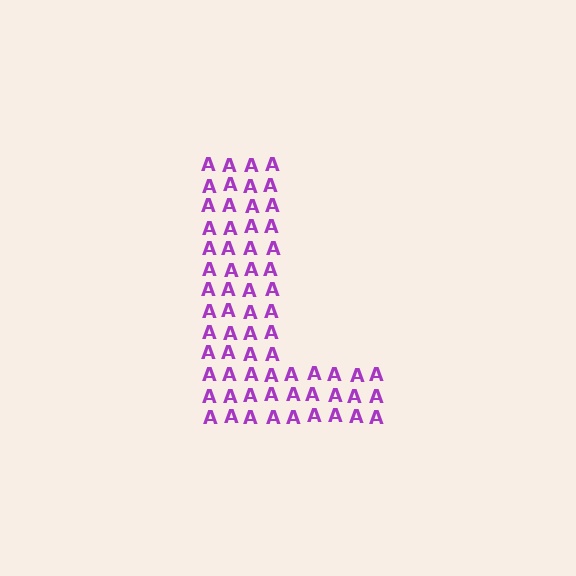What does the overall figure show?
The overall figure shows the letter L.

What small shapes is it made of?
It is made of small letter A's.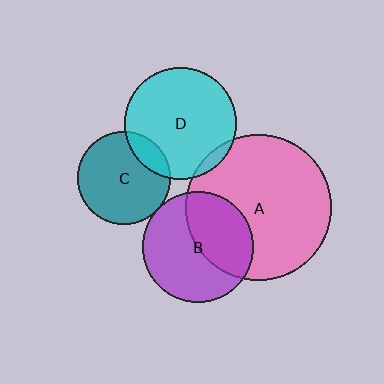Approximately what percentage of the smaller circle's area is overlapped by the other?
Approximately 5%.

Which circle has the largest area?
Circle A (pink).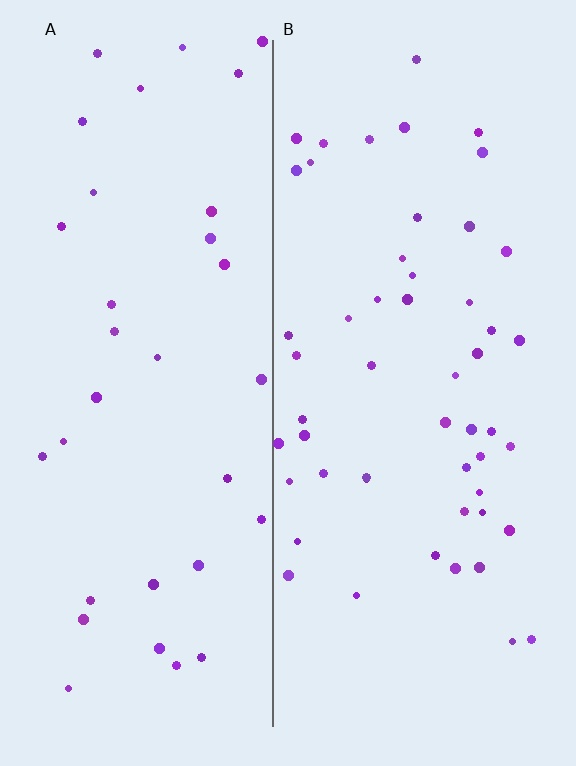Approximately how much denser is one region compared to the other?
Approximately 1.6× — region B over region A.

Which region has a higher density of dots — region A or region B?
B (the right).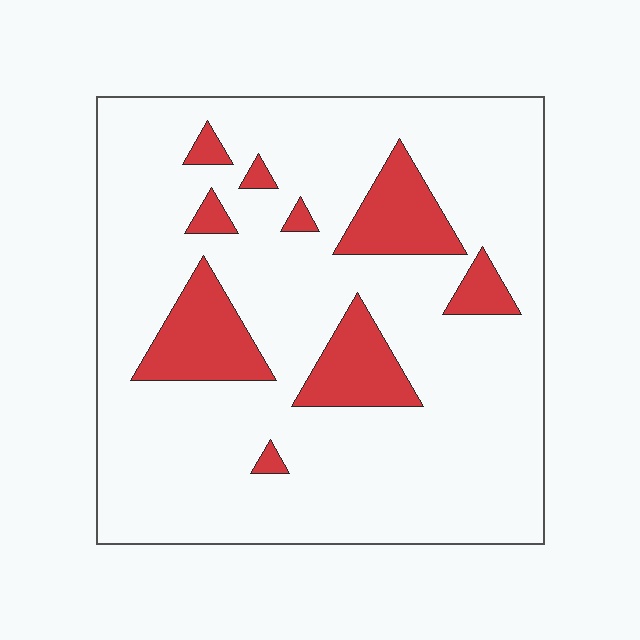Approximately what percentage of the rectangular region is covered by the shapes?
Approximately 15%.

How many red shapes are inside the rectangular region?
9.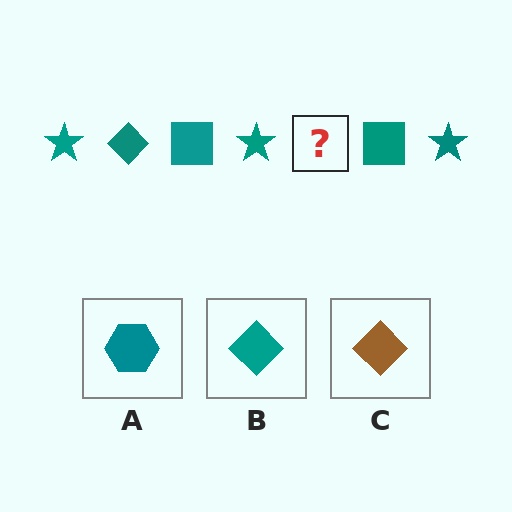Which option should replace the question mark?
Option B.